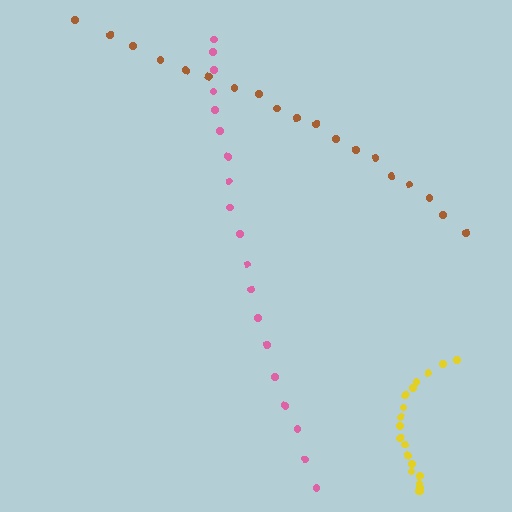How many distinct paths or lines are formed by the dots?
There are 3 distinct paths.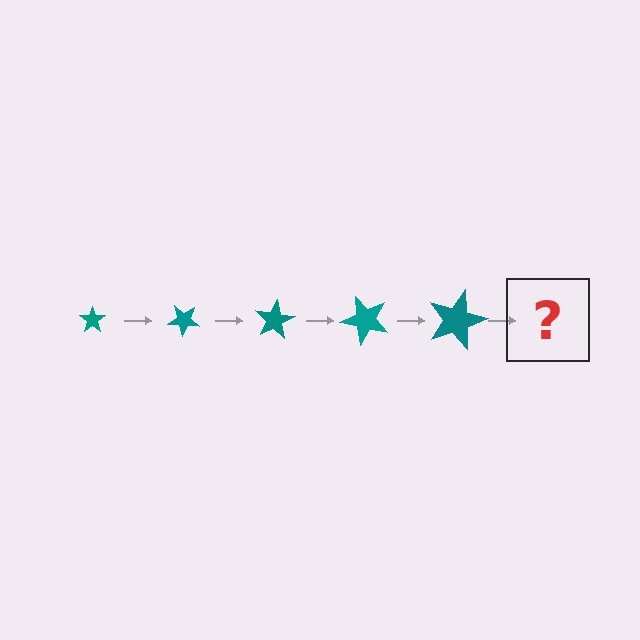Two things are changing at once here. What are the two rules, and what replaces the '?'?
The two rules are that the star grows larger each step and it rotates 40 degrees each step. The '?' should be a star, larger than the previous one and rotated 200 degrees from the start.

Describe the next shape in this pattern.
It should be a star, larger than the previous one and rotated 200 degrees from the start.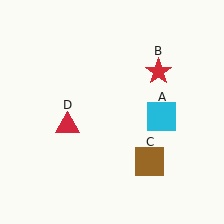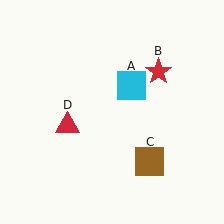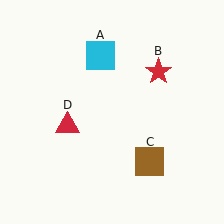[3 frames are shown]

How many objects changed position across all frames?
1 object changed position: cyan square (object A).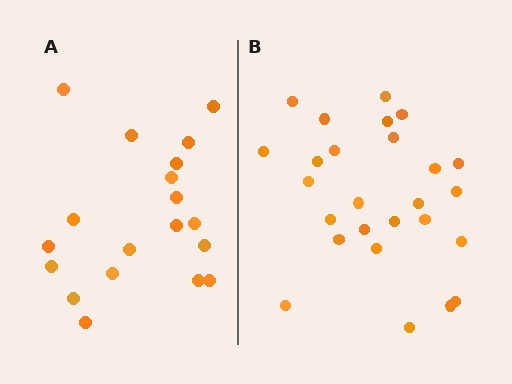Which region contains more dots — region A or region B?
Region B (the right region) has more dots.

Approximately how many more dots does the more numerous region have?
Region B has roughly 8 or so more dots than region A.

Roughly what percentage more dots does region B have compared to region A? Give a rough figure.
About 35% more.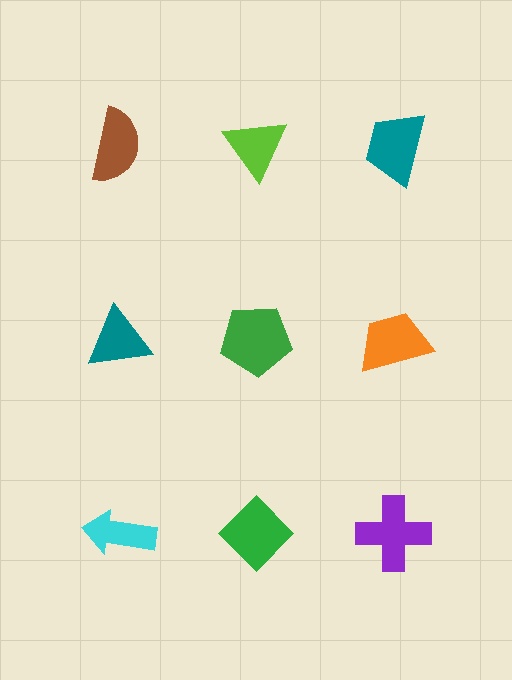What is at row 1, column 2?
A lime triangle.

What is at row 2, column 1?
A teal triangle.